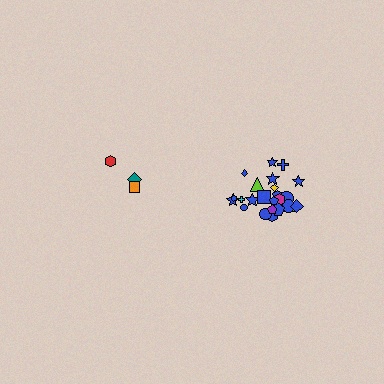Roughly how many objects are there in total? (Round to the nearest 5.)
Roughly 30 objects in total.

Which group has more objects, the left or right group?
The right group.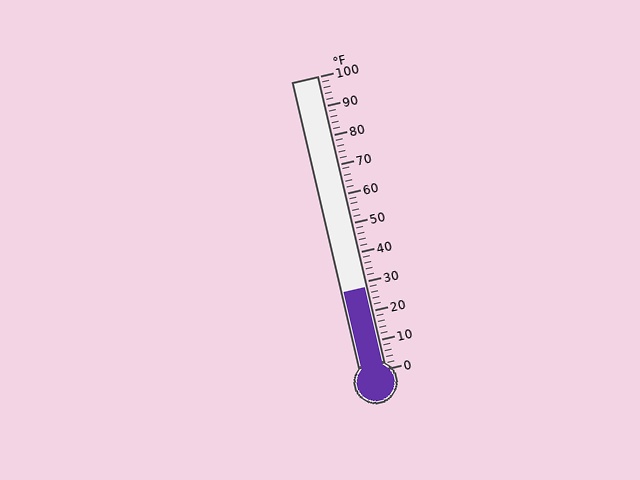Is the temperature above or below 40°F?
The temperature is below 40°F.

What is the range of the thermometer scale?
The thermometer scale ranges from 0°F to 100°F.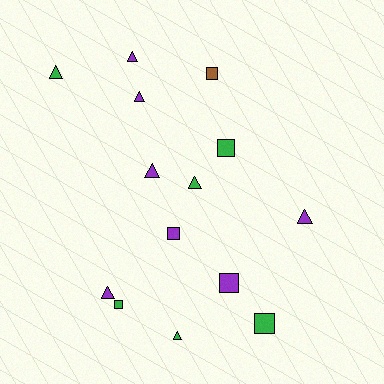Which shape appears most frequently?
Triangle, with 8 objects.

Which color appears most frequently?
Purple, with 7 objects.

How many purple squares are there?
There are 2 purple squares.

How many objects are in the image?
There are 14 objects.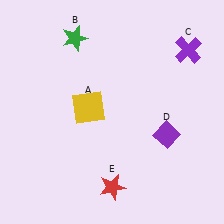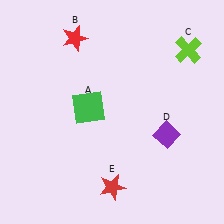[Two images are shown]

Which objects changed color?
A changed from yellow to green. B changed from green to red. C changed from purple to lime.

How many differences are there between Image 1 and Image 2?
There are 3 differences between the two images.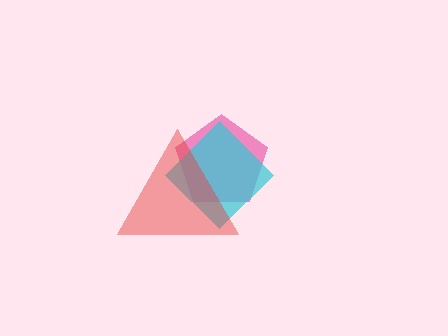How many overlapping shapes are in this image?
There are 3 overlapping shapes in the image.